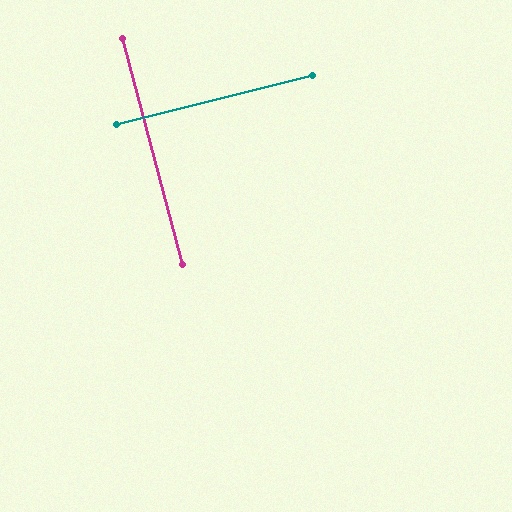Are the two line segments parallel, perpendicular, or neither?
Perpendicular — they meet at approximately 89°.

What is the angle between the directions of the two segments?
Approximately 89 degrees.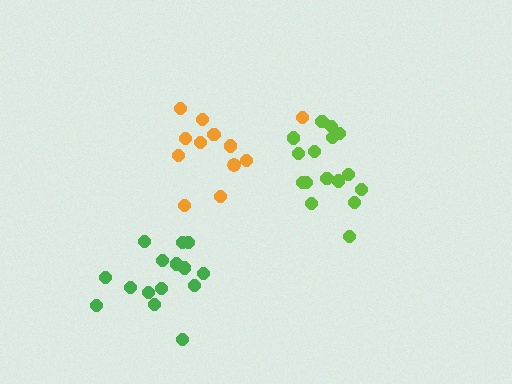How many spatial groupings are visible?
There are 3 spatial groupings.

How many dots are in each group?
Group 1: 12 dots, Group 2: 15 dots, Group 3: 16 dots (43 total).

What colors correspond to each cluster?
The clusters are colored: orange, green, lime.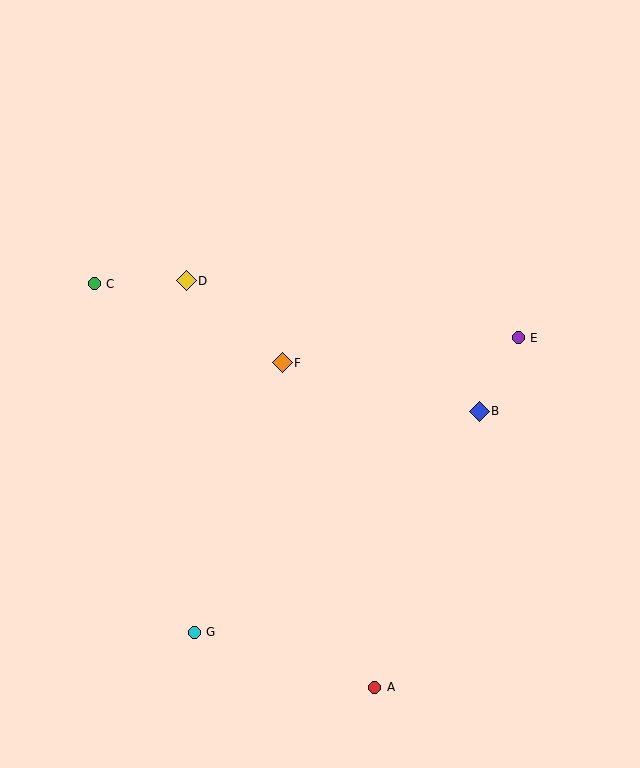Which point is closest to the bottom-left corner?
Point G is closest to the bottom-left corner.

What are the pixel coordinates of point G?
Point G is at (194, 632).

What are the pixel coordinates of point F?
Point F is at (282, 363).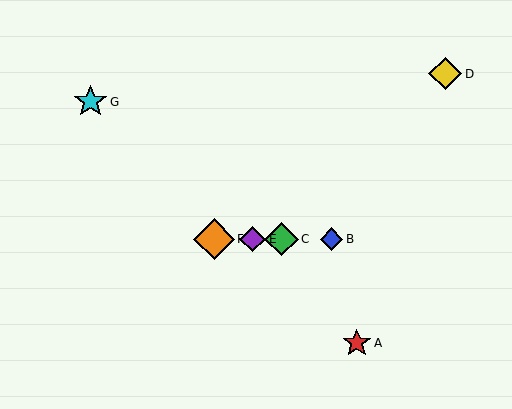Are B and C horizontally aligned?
Yes, both are at y≈239.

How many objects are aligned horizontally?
4 objects (B, C, E, F) are aligned horizontally.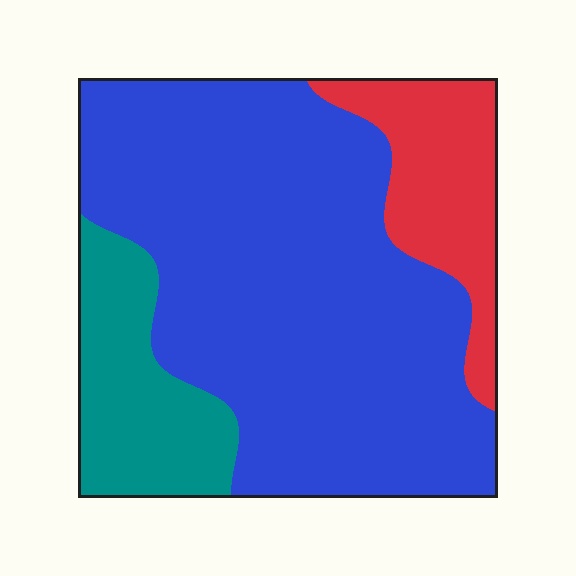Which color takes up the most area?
Blue, at roughly 70%.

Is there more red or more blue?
Blue.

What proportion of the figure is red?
Red covers roughly 15% of the figure.